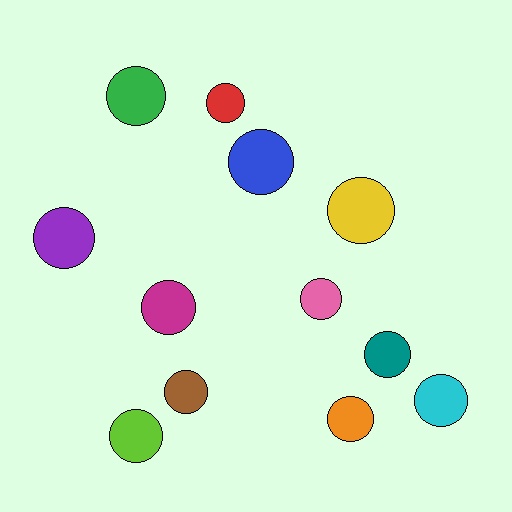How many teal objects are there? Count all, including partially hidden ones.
There is 1 teal object.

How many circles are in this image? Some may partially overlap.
There are 12 circles.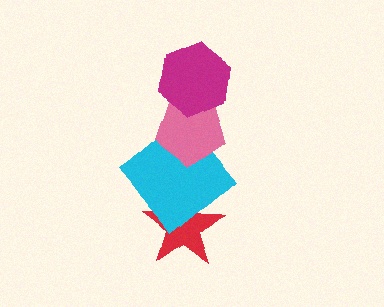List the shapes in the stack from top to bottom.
From top to bottom: the magenta hexagon, the pink pentagon, the cyan diamond, the red star.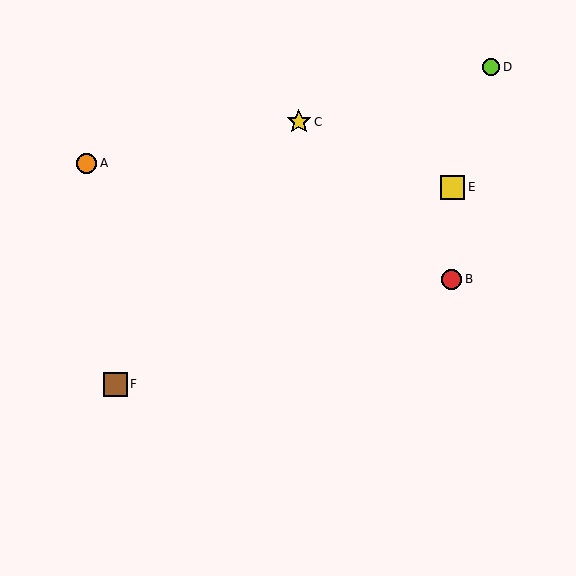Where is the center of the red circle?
The center of the red circle is at (452, 279).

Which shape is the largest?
The yellow star (labeled C) is the largest.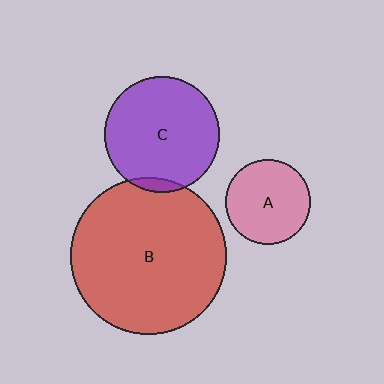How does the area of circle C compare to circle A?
Approximately 1.9 times.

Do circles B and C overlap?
Yes.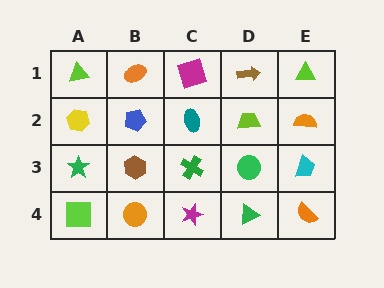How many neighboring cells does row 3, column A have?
3.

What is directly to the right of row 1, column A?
An orange ellipse.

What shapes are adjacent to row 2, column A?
A lime triangle (row 1, column A), a green star (row 3, column A), a blue pentagon (row 2, column B).